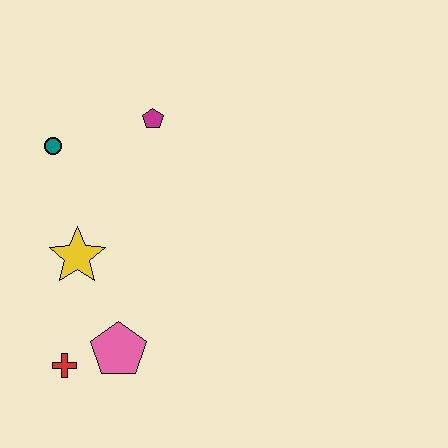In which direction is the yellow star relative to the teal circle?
The yellow star is below the teal circle.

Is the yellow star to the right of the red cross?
Yes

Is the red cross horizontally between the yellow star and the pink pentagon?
No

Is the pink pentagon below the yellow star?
Yes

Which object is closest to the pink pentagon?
The red cross is closest to the pink pentagon.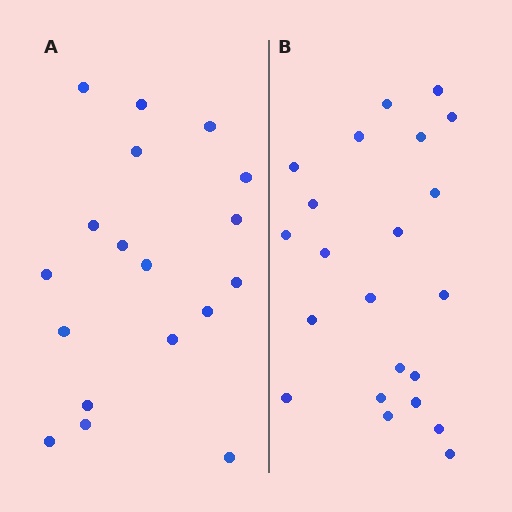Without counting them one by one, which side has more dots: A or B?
Region B (the right region) has more dots.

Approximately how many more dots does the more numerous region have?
Region B has about 4 more dots than region A.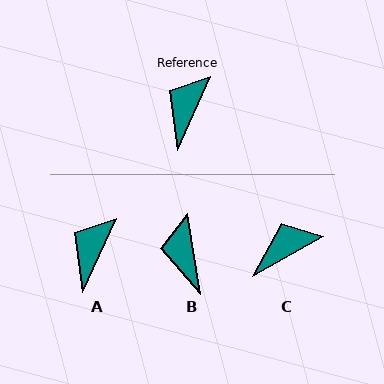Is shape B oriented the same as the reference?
No, it is off by about 33 degrees.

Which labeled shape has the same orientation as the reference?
A.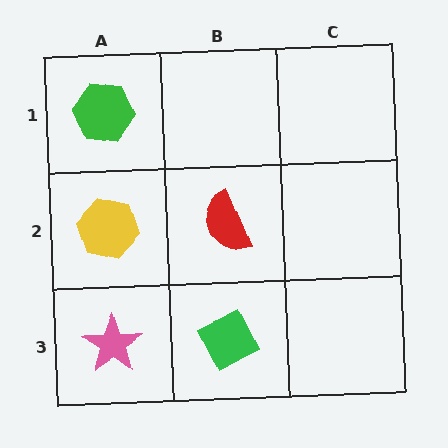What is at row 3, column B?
A green diamond.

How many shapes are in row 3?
2 shapes.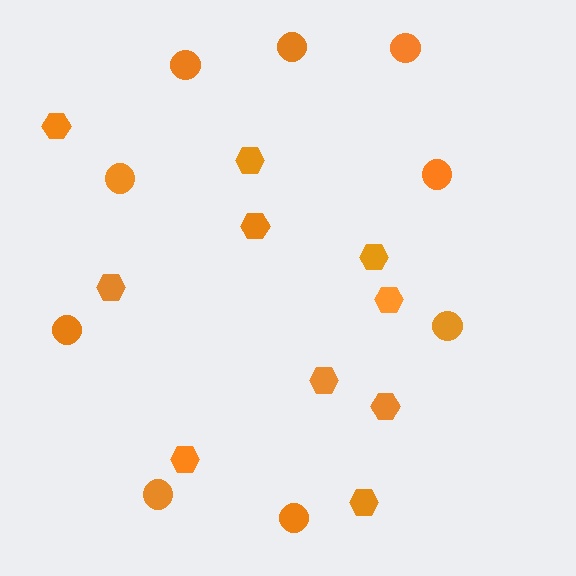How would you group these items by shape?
There are 2 groups: one group of hexagons (10) and one group of circles (9).